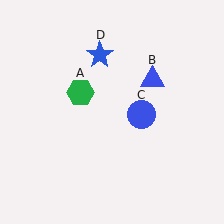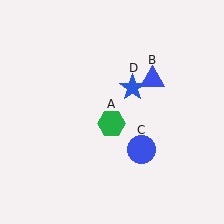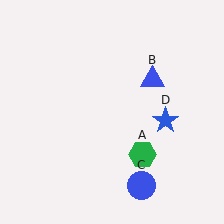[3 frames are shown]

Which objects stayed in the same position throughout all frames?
Blue triangle (object B) remained stationary.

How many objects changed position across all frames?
3 objects changed position: green hexagon (object A), blue circle (object C), blue star (object D).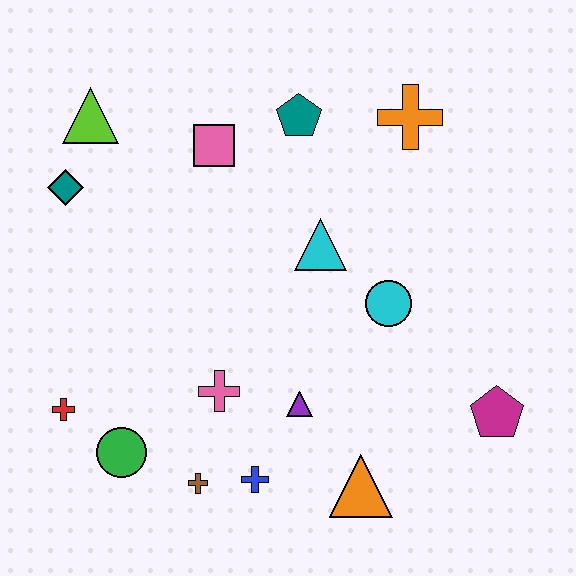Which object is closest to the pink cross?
The purple triangle is closest to the pink cross.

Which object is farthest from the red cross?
The orange cross is farthest from the red cross.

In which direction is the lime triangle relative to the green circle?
The lime triangle is above the green circle.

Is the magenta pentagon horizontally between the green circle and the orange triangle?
No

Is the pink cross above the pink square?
No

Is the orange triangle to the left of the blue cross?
No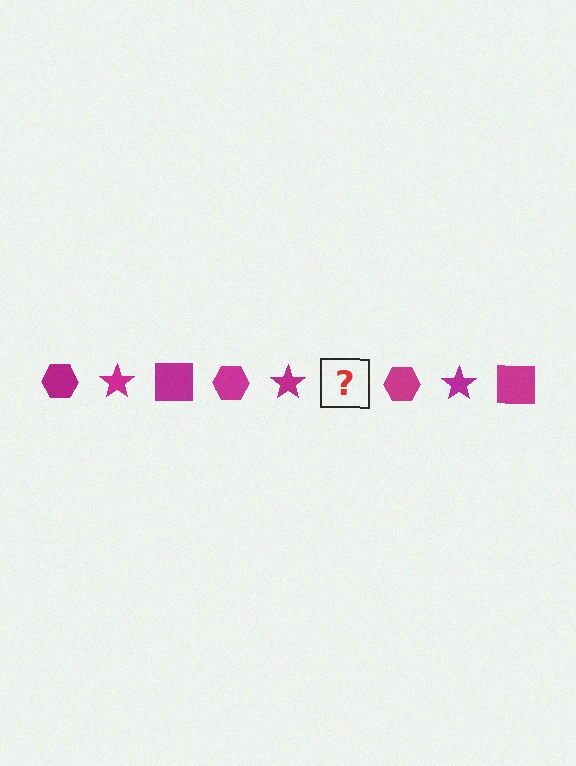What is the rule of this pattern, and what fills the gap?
The rule is that the pattern cycles through hexagon, star, square shapes in magenta. The gap should be filled with a magenta square.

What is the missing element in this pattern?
The missing element is a magenta square.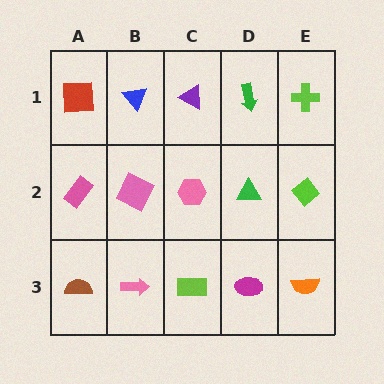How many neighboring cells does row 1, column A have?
2.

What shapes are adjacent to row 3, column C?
A pink hexagon (row 2, column C), a pink arrow (row 3, column B), a magenta ellipse (row 3, column D).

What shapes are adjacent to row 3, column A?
A pink rectangle (row 2, column A), a pink arrow (row 3, column B).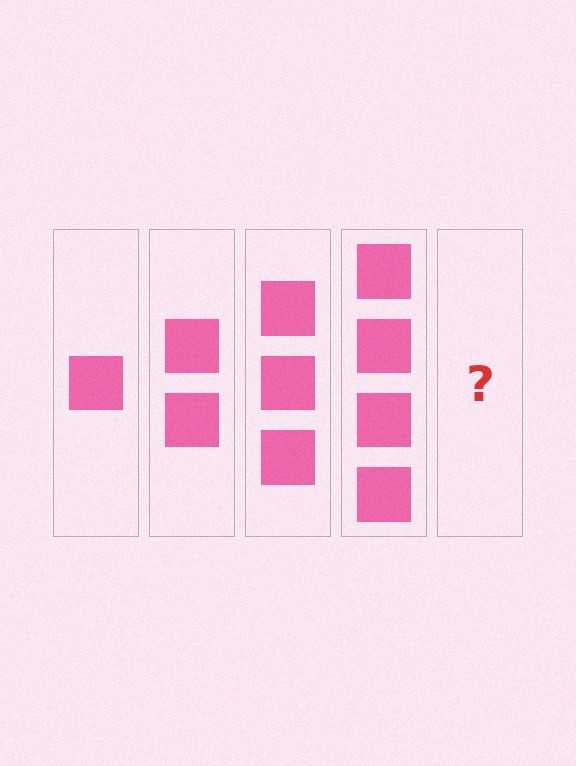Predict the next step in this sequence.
The next step is 5 squares.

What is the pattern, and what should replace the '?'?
The pattern is that each step adds one more square. The '?' should be 5 squares.